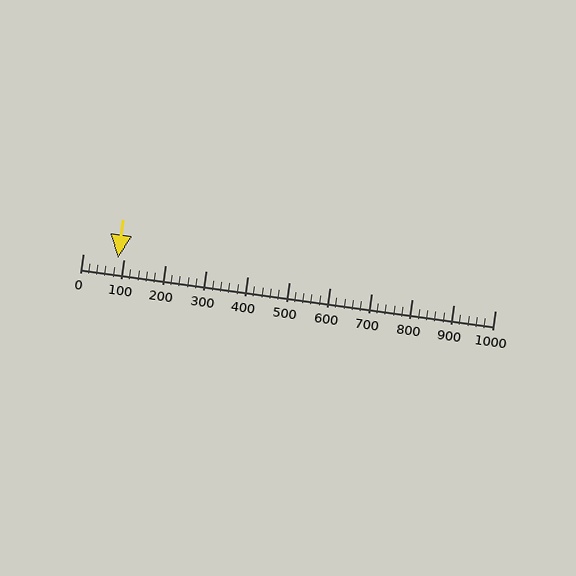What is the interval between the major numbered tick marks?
The major tick marks are spaced 100 units apart.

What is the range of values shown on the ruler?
The ruler shows values from 0 to 1000.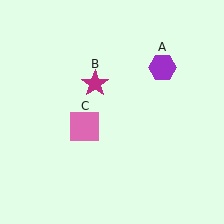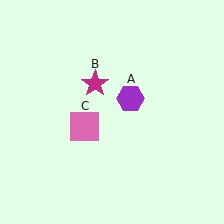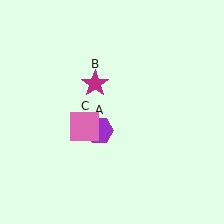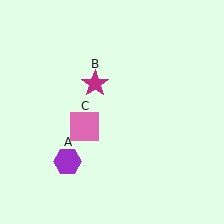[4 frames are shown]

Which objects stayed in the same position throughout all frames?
Magenta star (object B) and pink square (object C) remained stationary.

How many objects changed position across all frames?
1 object changed position: purple hexagon (object A).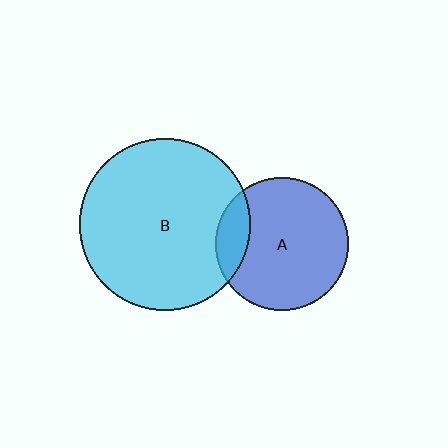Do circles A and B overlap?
Yes.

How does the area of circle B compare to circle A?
Approximately 1.7 times.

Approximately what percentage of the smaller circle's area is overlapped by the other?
Approximately 15%.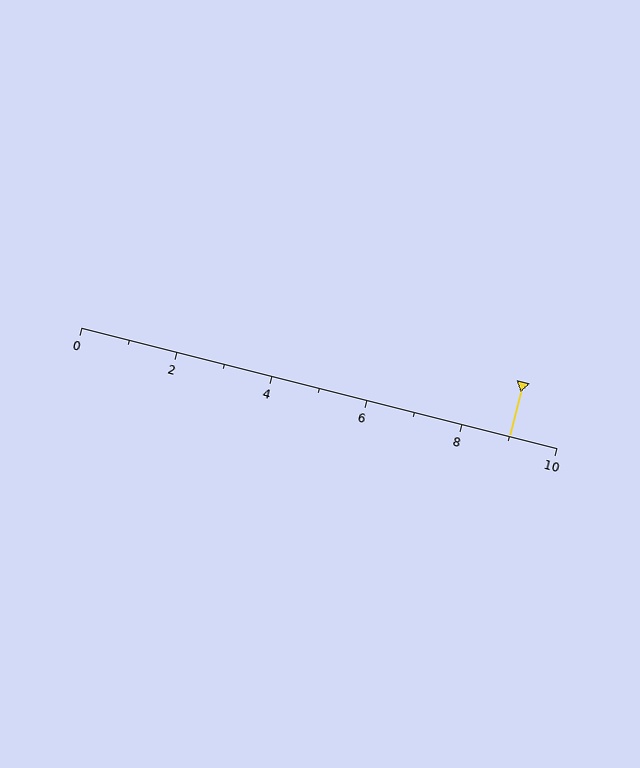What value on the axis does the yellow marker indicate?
The marker indicates approximately 9.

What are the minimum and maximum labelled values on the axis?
The axis runs from 0 to 10.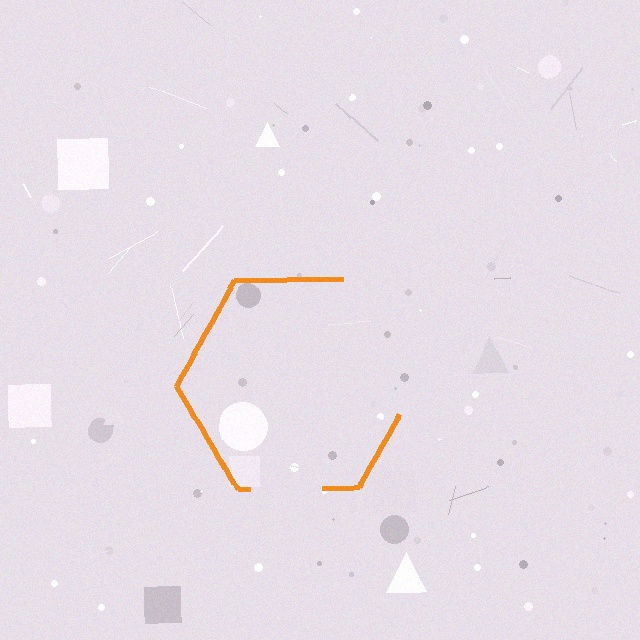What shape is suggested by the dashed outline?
The dashed outline suggests a hexagon.